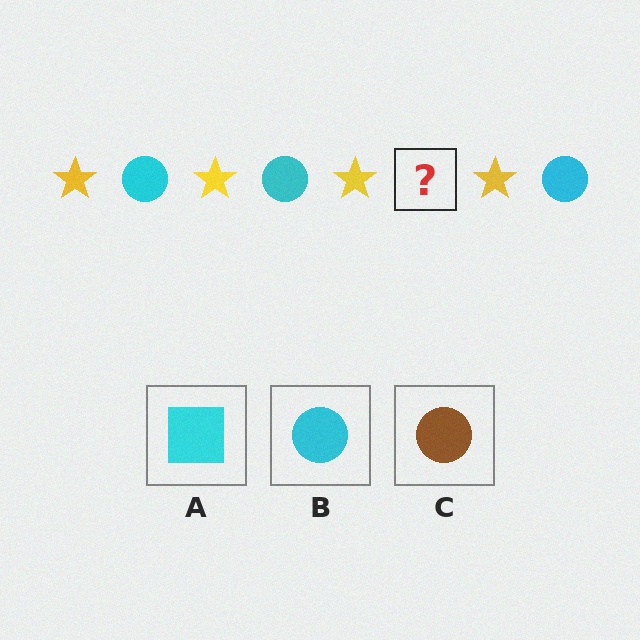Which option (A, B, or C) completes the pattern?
B.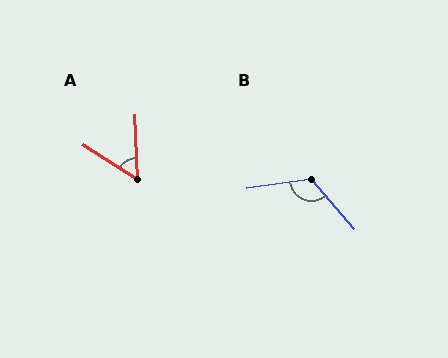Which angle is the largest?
B, at approximately 122 degrees.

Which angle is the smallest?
A, at approximately 56 degrees.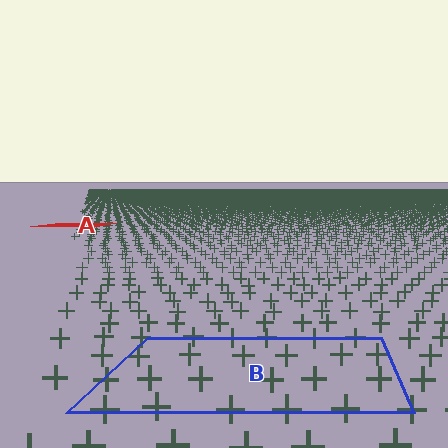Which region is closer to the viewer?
Region B is closer. The texture elements there are larger and more spread out.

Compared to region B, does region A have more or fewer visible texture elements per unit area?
Region A has more texture elements per unit area — they are packed more densely because it is farther away.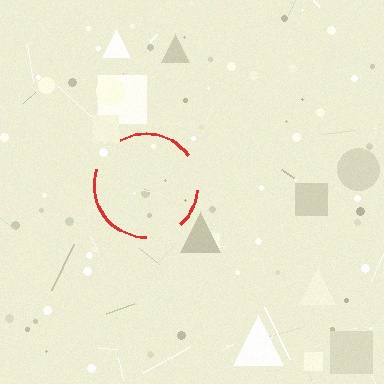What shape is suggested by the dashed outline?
The dashed outline suggests a circle.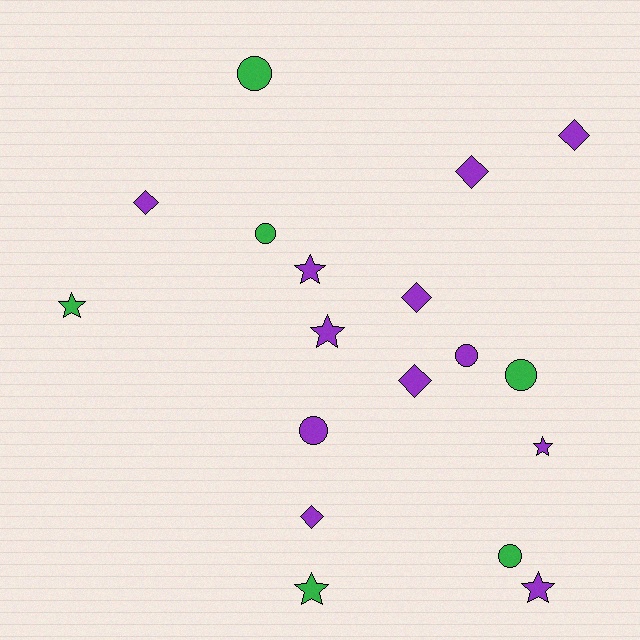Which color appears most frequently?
Purple, with 12 objects.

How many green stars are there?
There are 2 green stars.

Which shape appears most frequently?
Diamond, with 6 objects.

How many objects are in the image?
There are 18 objects.